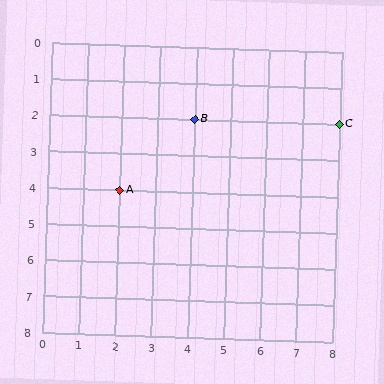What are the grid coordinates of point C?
Point C is at grid coordinates (8, 2).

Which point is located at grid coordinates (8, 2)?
Point C is at (8, 2).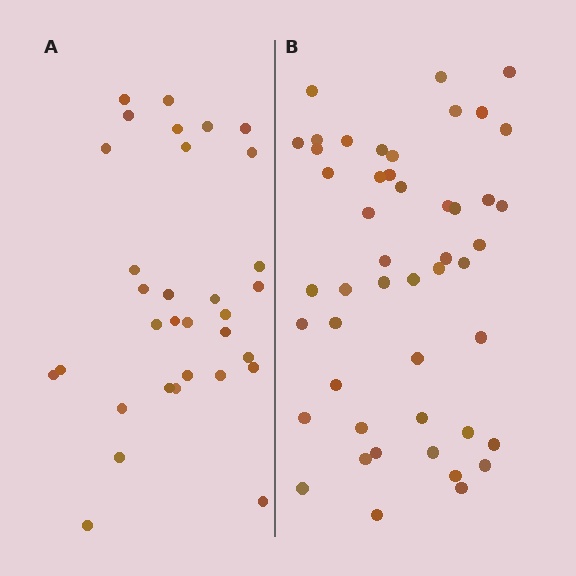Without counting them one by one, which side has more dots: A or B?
Region B (the right region) has more dots.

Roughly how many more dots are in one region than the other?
Region B has approximately 15 more dots than region A.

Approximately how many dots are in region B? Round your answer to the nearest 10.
About 50 dots. (The exact count is 48, which rounds to 50.)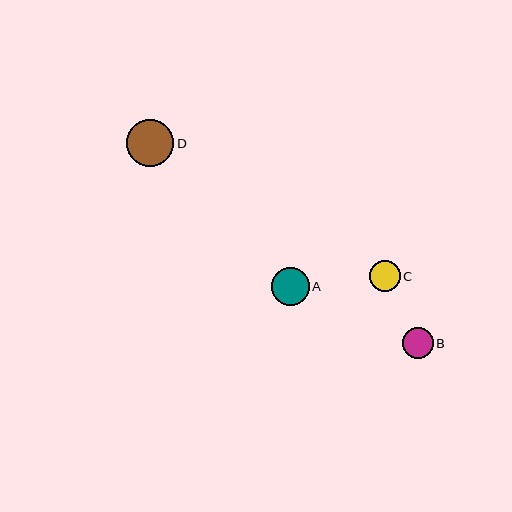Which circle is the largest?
Circle D is the largest with a size of approximately 48 pixels.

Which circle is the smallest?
Circle C is the smallest with a size of approximately 31 pixels.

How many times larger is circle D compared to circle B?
Circle D is approximately 1.5 times the size of circle B.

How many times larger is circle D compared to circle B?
Circle D is approximately 1.5 times the size of circle B.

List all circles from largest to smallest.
From largest to smallest: D, A, B, C.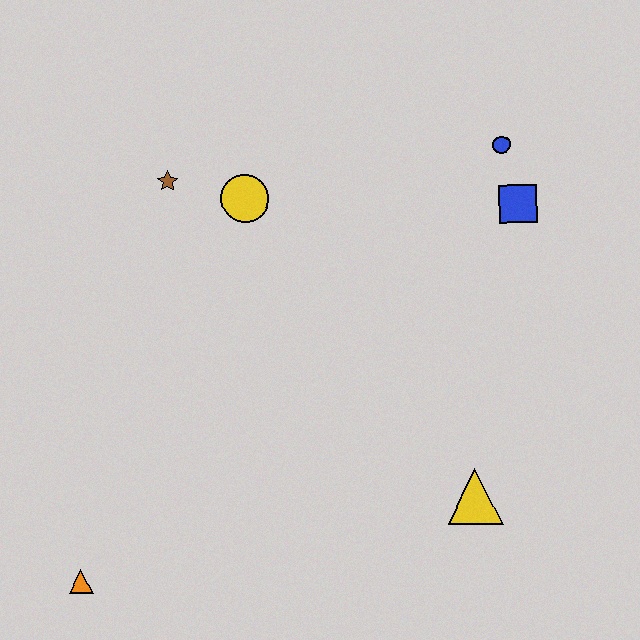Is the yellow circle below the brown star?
Yes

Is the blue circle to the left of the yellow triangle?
No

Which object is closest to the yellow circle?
The brown star is closest to the yellow circle.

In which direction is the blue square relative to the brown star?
The blue square is to the right of the brown star.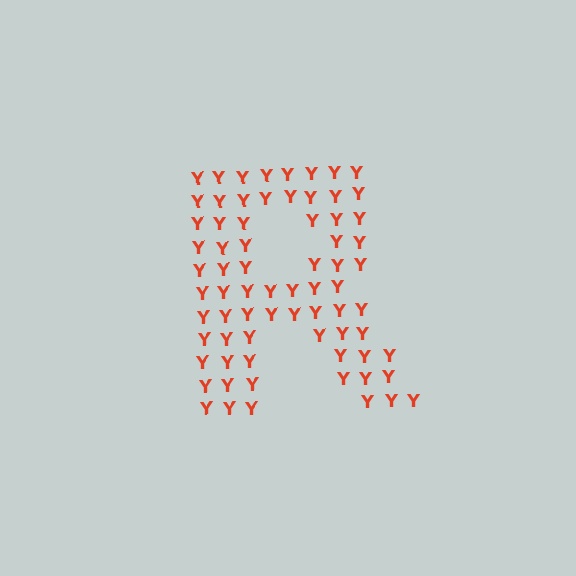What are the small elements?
The small elements are letter Y's.